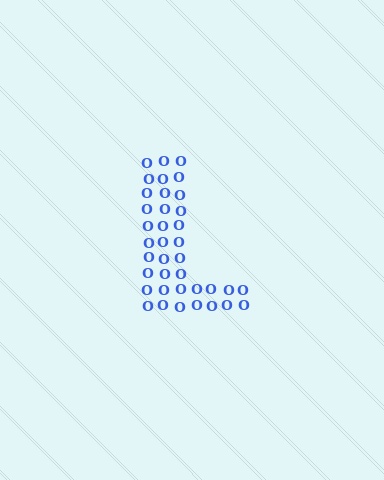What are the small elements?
The small elements are letter O's.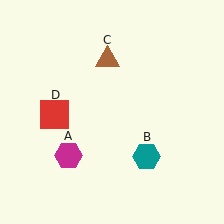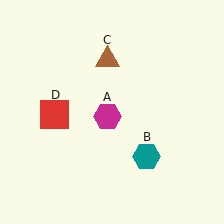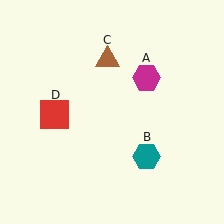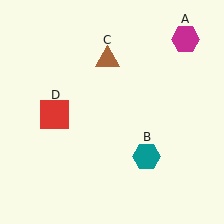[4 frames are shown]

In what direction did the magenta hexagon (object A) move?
The magenta hexagon (object A) moved up and to the right.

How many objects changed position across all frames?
1 object changed position: magenta hexagon (object A).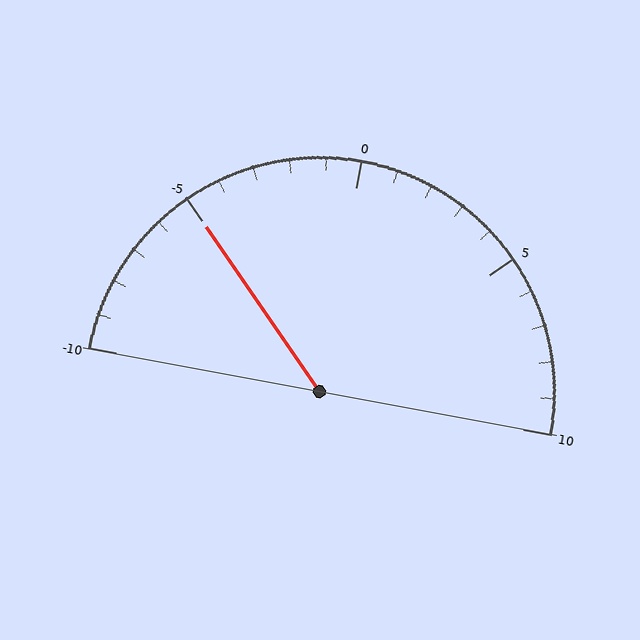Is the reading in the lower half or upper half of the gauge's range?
The reading is in the lower half of the range (-10 to 10).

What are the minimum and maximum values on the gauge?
The gauge ranges from -10 to 10.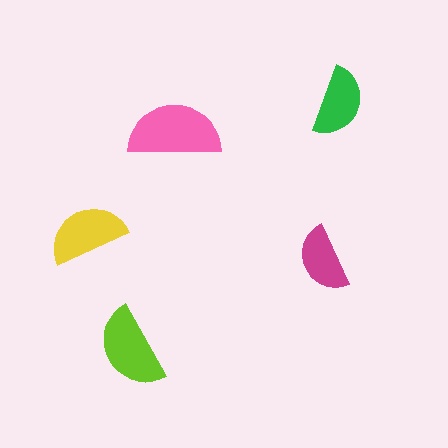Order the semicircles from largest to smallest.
the pink one, the lime one, the yellow one, the green one, the magenta one.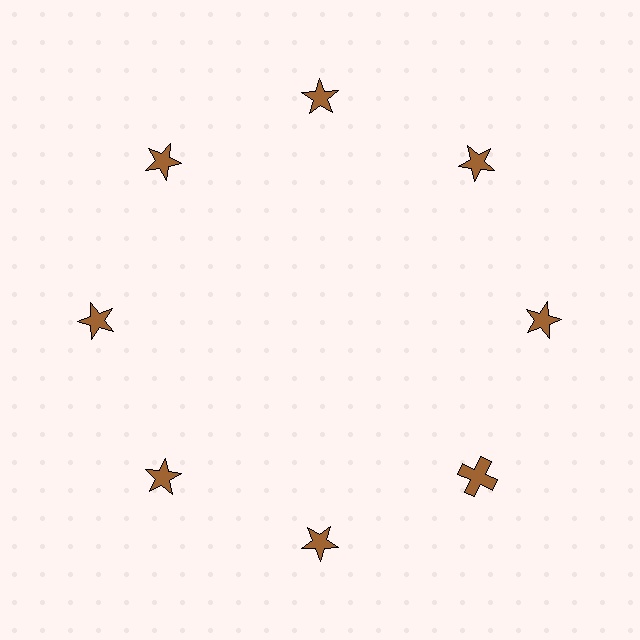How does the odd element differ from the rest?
It has a different shape: cross instead of star.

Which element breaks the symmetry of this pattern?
The brown cross at roughly the 4 o'clock position breaks the symmetry. All other shapes are brown stars.